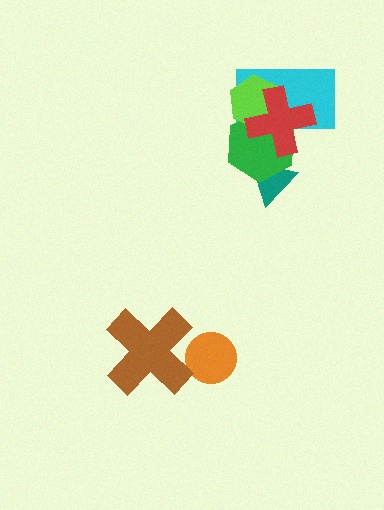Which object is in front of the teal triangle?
The green hexagon is in front of the teal triangle.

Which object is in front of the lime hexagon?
The red cross is in front of the lime hexagon.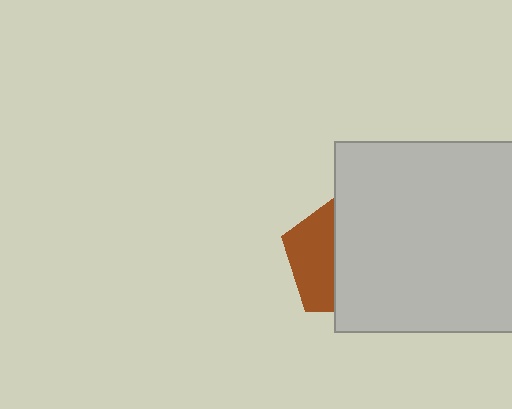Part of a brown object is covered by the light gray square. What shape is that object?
It is a pentagon.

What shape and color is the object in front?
The object in front is a light gray square.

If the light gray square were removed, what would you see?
You would see the complete brown pentagon.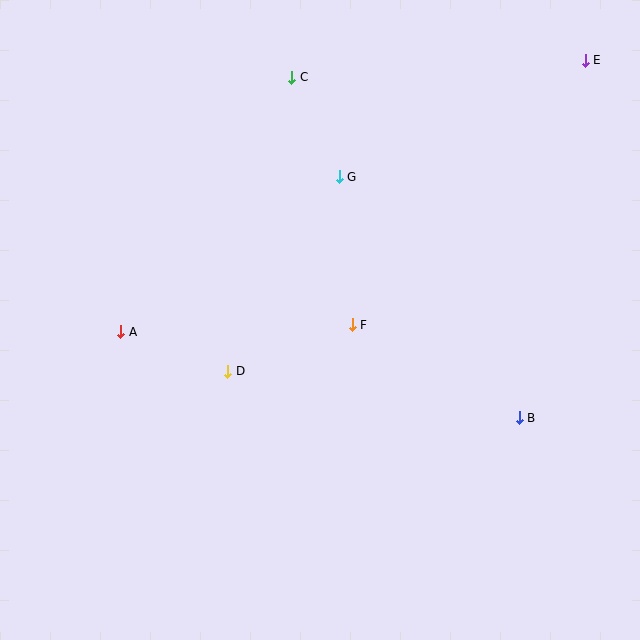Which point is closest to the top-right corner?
Point E is closest to the top-right corner.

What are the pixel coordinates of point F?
Point F is at (352, 325).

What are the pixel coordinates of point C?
Point C is at (292, 77).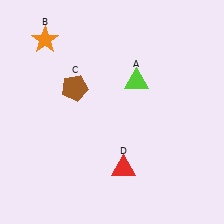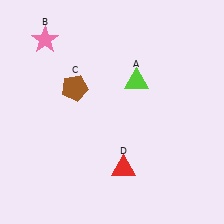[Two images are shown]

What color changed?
The star (B) changed from orange in Image 1 to pink in Image 2.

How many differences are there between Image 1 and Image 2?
There is 1 difference between the two images.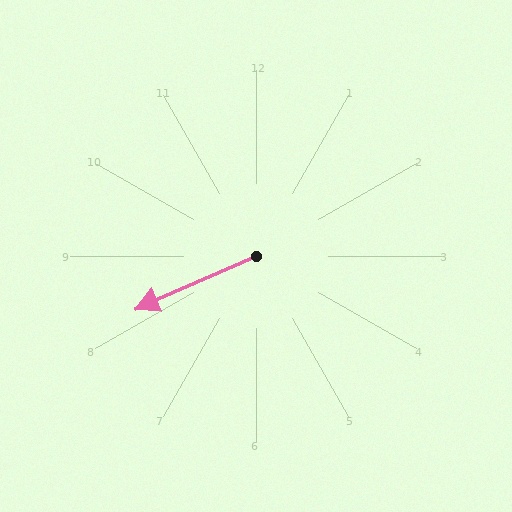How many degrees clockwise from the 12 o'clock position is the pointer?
Approximately 246 degrees.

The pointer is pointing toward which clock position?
Roughly 8 o'clock.